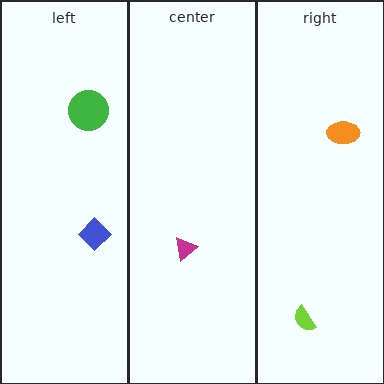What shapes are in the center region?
The magenta triangle.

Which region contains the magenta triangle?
The center region.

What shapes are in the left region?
The green circle, the blue diamond.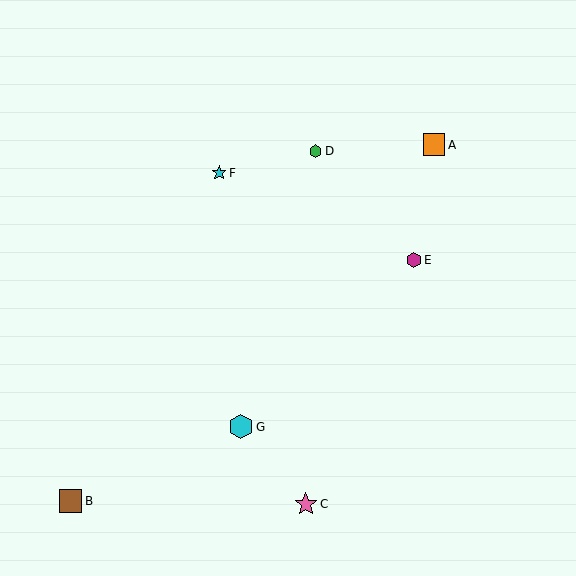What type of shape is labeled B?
Shape B is a brown square.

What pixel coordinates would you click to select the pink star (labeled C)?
Click at (306, 504) to select the pink star C.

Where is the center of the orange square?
The center of the orange square is at (434, 145).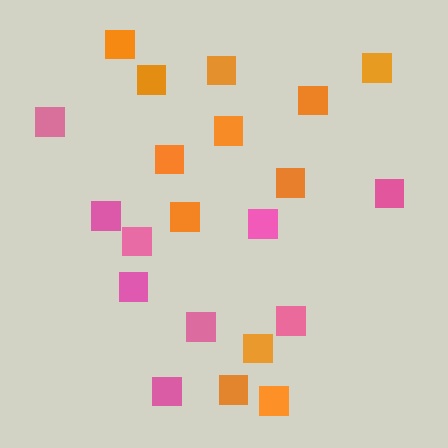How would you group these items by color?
There are 2 groups: one group of pink squares (9) and one group of orange squares (12).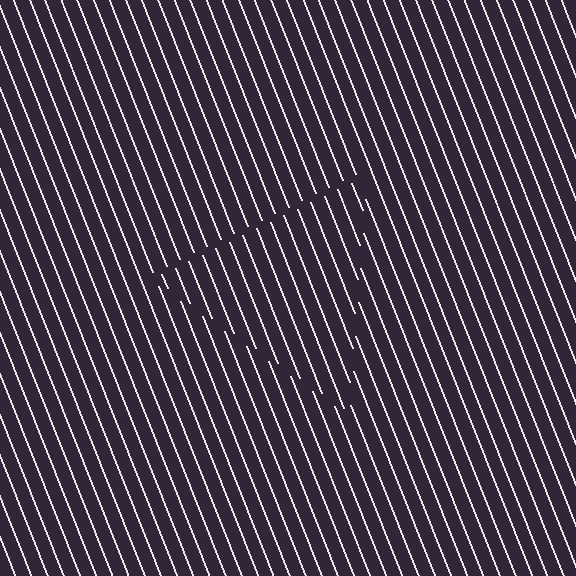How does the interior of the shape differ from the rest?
The interior of the shape contains the same grating, shifted by half a period — the contour is defined by the phase discontinuity where line-ends from the inner and outer gratings abut.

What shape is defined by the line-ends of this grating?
An illusory triangle. The interior of the shape contains the same grating, shifted by half a period — the contour is defined by the phase discontinuity where line-ends from the inner and outer gratings abut.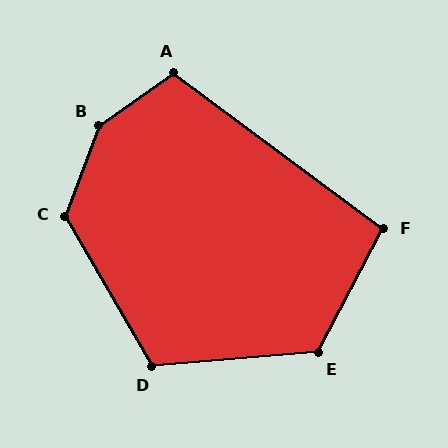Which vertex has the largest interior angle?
B, at approximately 146 degrees.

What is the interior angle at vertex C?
Approximately 129 degrees (obtuse).